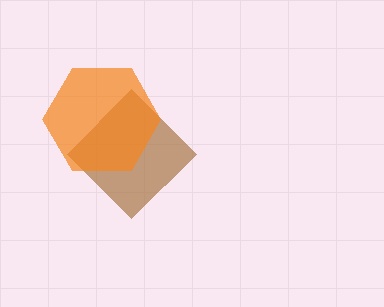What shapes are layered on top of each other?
The layered shapes are: a brown diamond, an orange hexagon.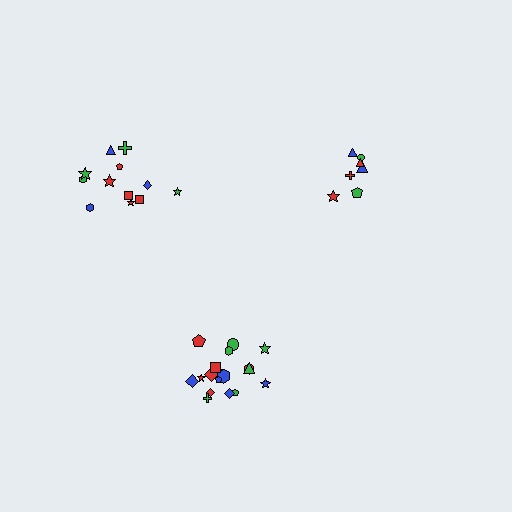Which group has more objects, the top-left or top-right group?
The top-left group.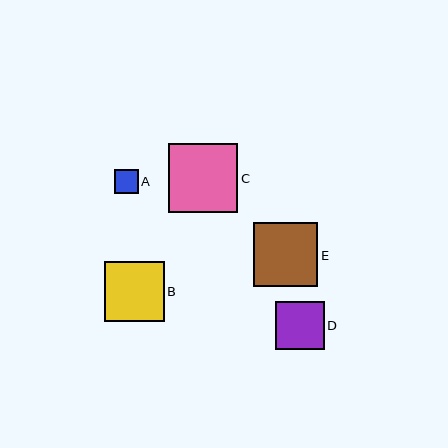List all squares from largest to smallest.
From largest to smallest: C, E, B, D, A.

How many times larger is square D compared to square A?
Square D is approximately 2.0 times the size of square A.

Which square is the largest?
Square C is the largest with a size of approximately 69 pixels.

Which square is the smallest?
Square A is the smallest with a size of approximately 24 pixels.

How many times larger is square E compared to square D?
Square E is approximately 1.3 times the size of square D.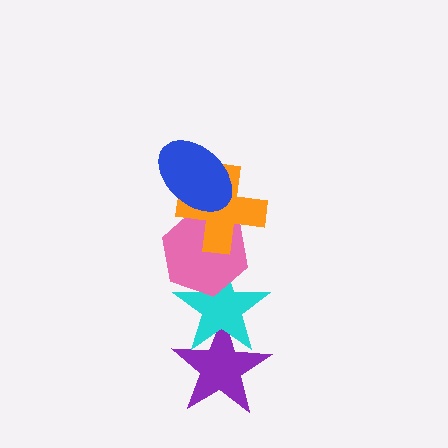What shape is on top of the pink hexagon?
The orange cross is on top of the pink hexagon.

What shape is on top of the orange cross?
The blue ellipse is on top of the orange cross.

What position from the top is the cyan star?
The cyan star is 4th from the top.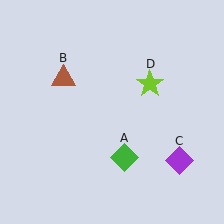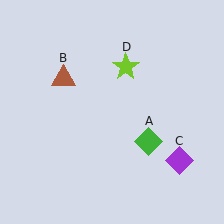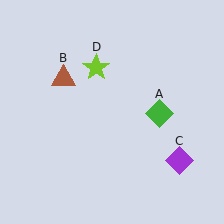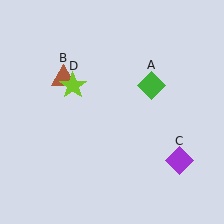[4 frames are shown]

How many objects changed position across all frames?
2 objects changed position: green diamond (object A), lime star (object D).